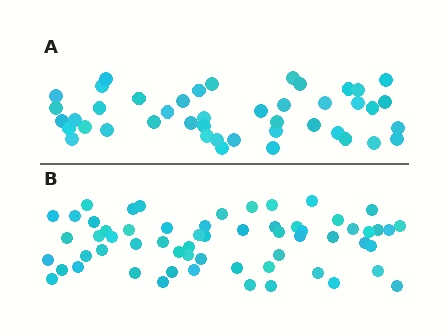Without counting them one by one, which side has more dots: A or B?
Region B (the bottom region) has more dots.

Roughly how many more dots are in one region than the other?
Region B has approximately 15 more dots than region A.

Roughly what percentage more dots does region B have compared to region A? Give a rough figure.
About 35% more.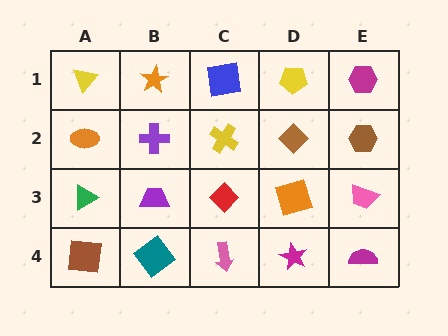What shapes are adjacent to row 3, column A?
An orange ellipse (row 2, column A), a brown square (row 4, column A), a purple trapezoid (row 3, column B).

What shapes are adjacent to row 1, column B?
A purple cross (row 2, column B), a yellow triangle (row 1, column A), a blue square (row 1, column C).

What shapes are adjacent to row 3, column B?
A purple cross (row 2, column B), a teal diamond (row 4, column B), a green triangle (row 3, column A), a red diamond (row 3, column C).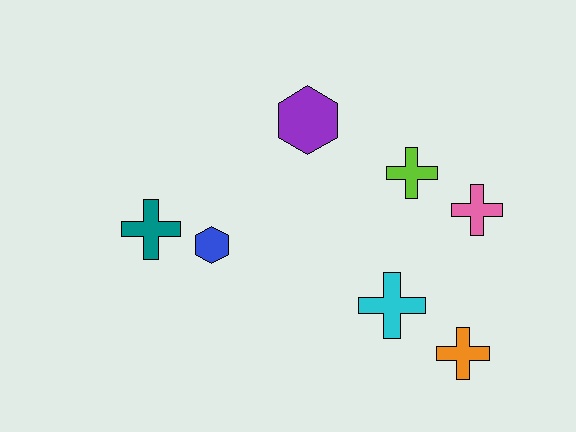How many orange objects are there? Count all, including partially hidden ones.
There is 1 orange object.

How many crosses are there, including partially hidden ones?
There are 5 crosses.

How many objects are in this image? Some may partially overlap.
There are 7 objects.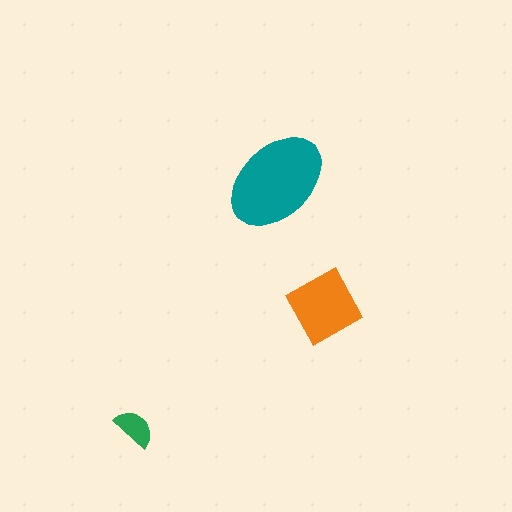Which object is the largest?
The teal ellipse.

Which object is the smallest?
The green semicircle.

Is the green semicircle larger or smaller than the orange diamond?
Smaller.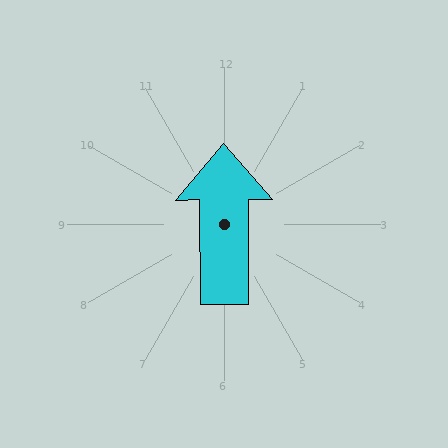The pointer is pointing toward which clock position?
Roughly 12 o'clock.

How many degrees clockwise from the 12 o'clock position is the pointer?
Approximately 360 degrees.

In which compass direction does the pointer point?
North.